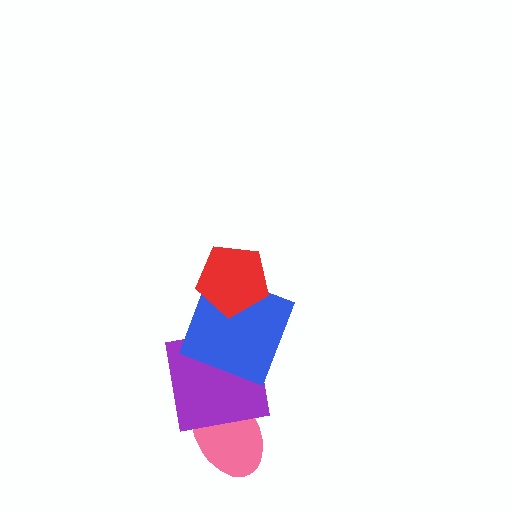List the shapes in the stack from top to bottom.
From top to bottom: the red pentagon, the blue square, the purple square, the pink ellipse.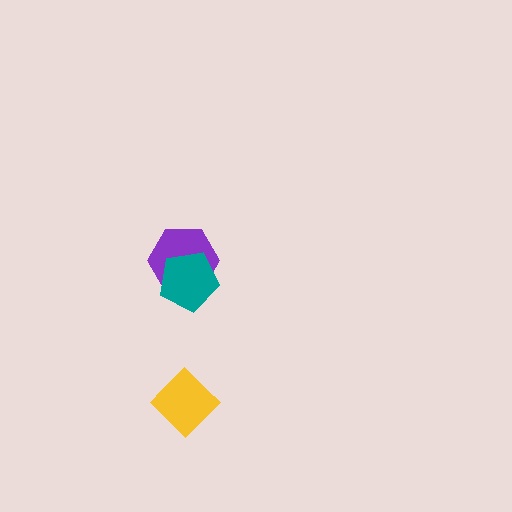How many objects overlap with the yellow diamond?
0 objects overlap with the yellow diamond.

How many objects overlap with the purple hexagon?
1 object overlaps with the purple hexagon.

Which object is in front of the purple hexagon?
The teal pentagon is in front of the purple hexagon.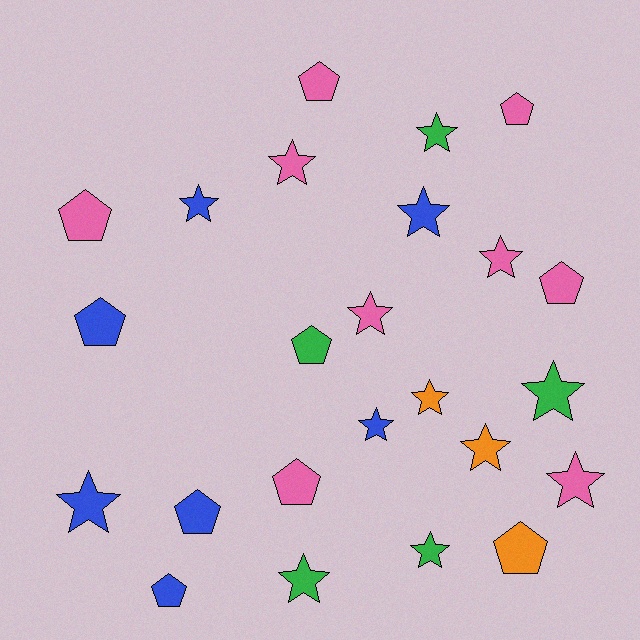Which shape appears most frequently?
Star, with 14 objects.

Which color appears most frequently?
Pink, with 9 objects.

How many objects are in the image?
There are 24 objects.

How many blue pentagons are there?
There are 3 blue pentagons.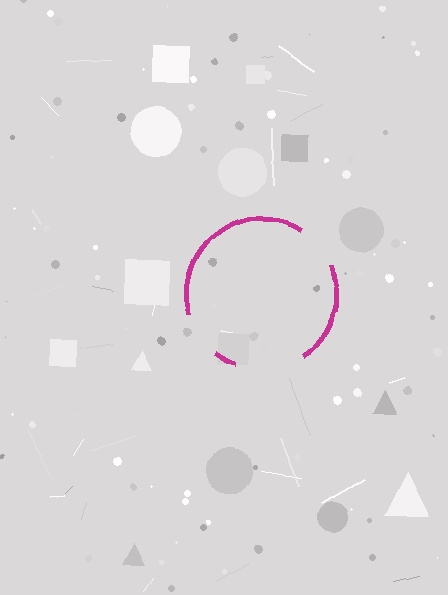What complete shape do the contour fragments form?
The contour fragments form a circle.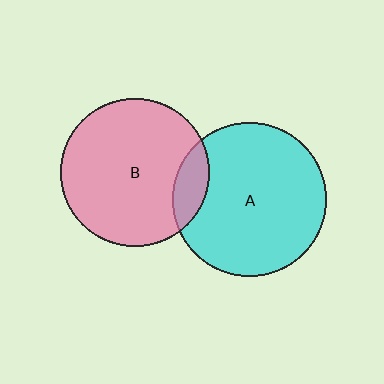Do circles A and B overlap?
Yes.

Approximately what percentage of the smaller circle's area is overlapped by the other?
Approximately 10%.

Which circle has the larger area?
Circle A (cyan).